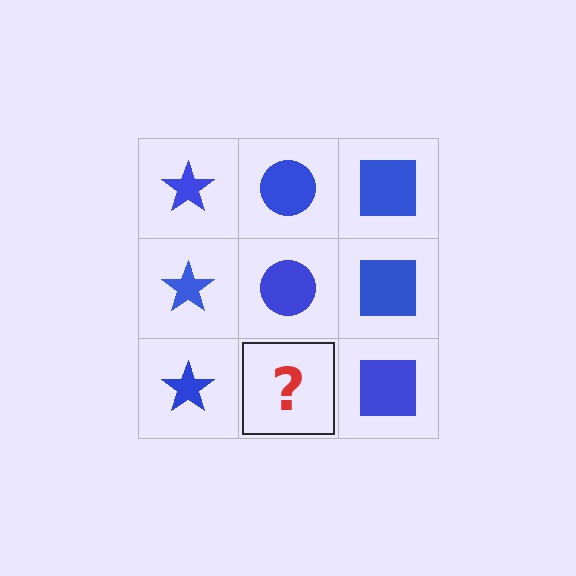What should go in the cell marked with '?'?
The missing cell should contain a blue circle.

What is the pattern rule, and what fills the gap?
The rule is that each column has a consistent shape. The gap should be filled with a blue circle.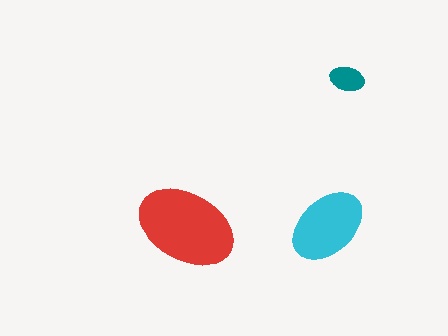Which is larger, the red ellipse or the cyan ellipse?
The red one.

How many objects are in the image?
There are 3 objects in the image.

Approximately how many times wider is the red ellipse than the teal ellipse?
About 3 times wider.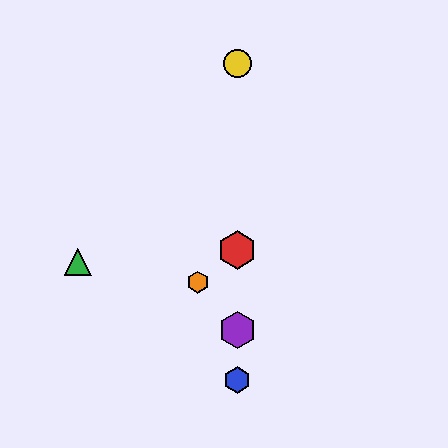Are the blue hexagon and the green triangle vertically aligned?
No, the blue hexagon is at x≈237 and the green triangle is at x≈78.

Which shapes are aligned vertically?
The red hexagon, the blue hexagon, the yellow circle, the purple hexagon are aligned vertically.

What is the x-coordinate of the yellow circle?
The yellow circle is at x≈237.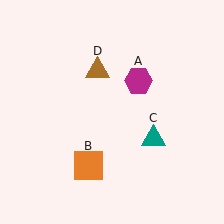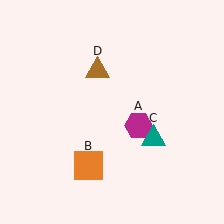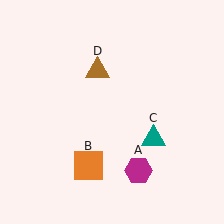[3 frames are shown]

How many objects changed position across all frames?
1 object changed position: magenta hexagon (object A).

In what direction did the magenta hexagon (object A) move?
The magenta hexagon (object A) moved down.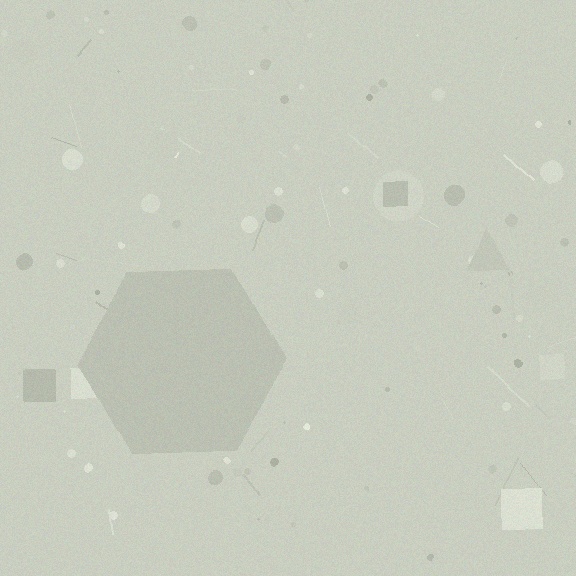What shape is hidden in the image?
A hexagon is hidden in the image.